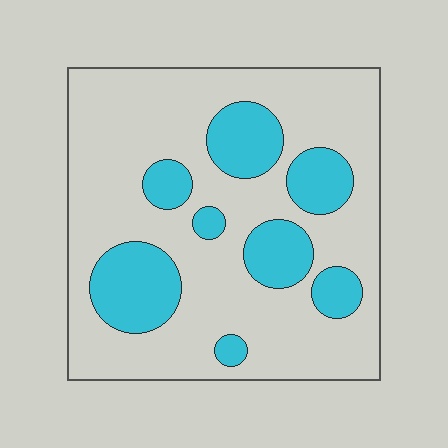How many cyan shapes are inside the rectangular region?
8.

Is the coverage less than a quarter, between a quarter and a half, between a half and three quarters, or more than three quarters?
Between a quarter and a half.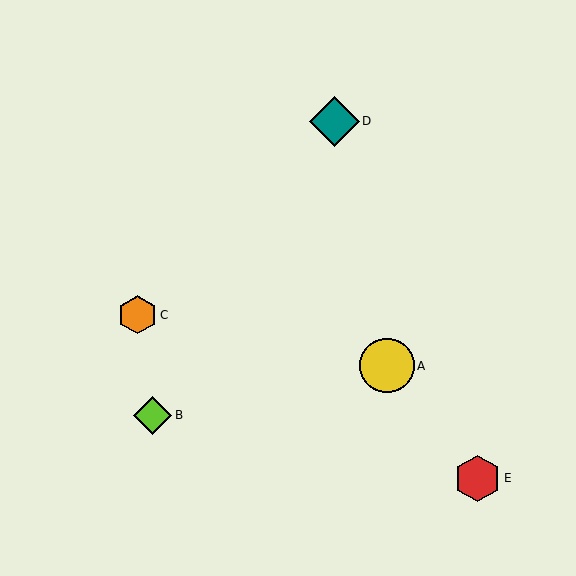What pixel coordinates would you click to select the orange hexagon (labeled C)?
Click at (138, 315) to select the orange hexagon C.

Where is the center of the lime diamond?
The center of the lime diamond is at (152, 415).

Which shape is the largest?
The yellow circle (labeled A) is the largest.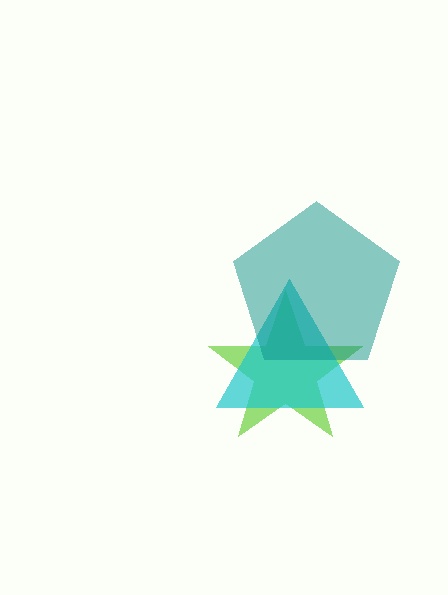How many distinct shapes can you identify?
There are 3 distinct shapes: a lime star, a cyan triangle, a teal pentagon.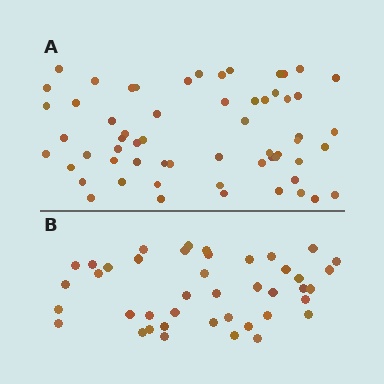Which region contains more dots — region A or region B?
Region A (the top region) has more dots.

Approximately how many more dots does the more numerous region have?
Region A has approximately 20 more dots than region B.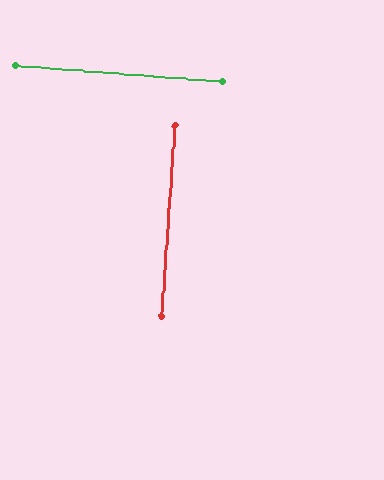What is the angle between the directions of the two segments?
Approximately 89 degrees.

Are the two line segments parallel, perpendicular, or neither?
Perpendicular — they meet at approximately 89°.